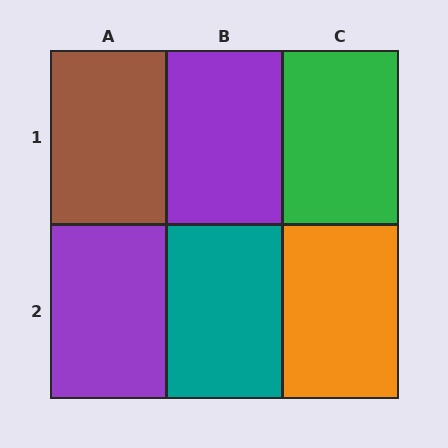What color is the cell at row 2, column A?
Purple.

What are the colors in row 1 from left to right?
Brown, purple, green.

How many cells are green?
1 cell is green.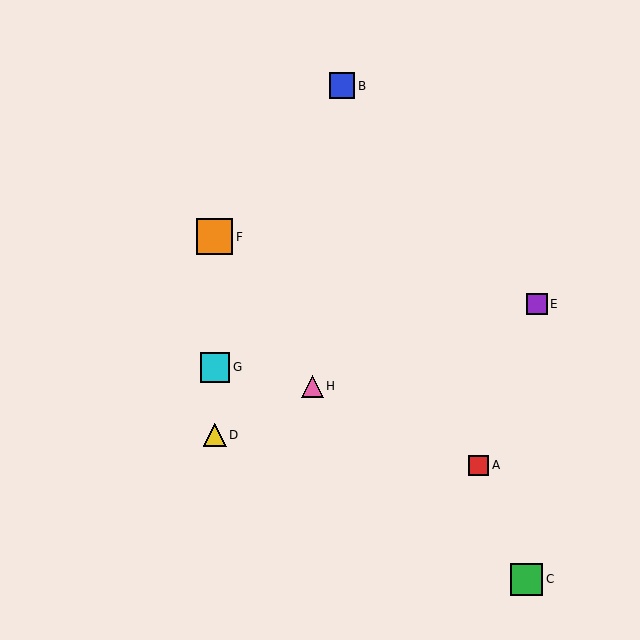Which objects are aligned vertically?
Objects D, F, G are aligned vertically.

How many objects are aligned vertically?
3 objects (D, F, G) are aligned vertically.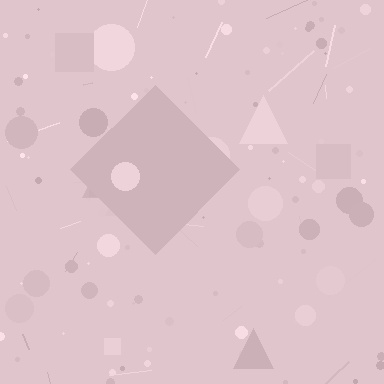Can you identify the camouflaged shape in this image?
The camouflaged shape is a diamond.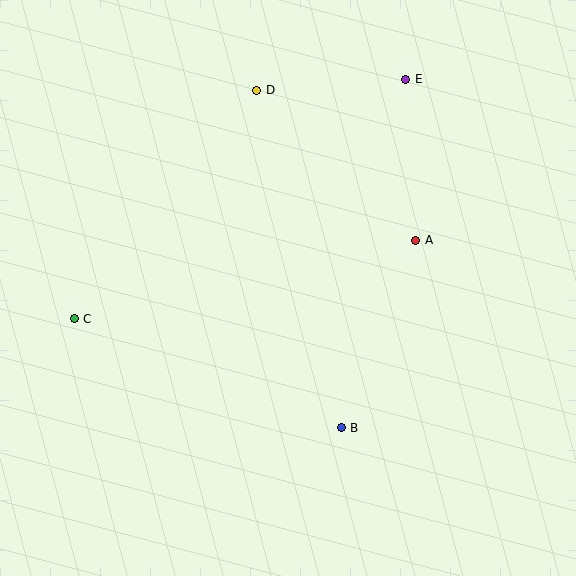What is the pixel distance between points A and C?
The distance between A and C is 350 pixels.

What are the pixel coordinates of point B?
Point B is at (341, 428).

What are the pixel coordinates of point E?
Point E is at (406, 79).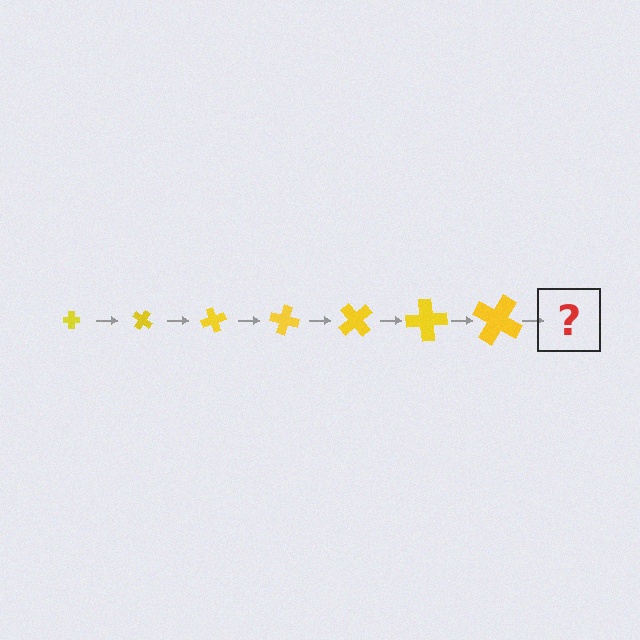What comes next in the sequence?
The next element should be a cross, larger than the previous one and rotated 245 degrees from the start.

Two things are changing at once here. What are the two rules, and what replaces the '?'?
The two rules are that the cross grows larger each step and it rotates 35 degrees each step. The '?' should be a cross, larger than the previous one and rotated 245 degrees from the start.